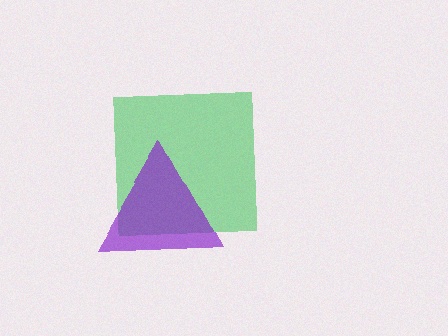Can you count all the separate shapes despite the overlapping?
Yes, there are 2 separate shapes.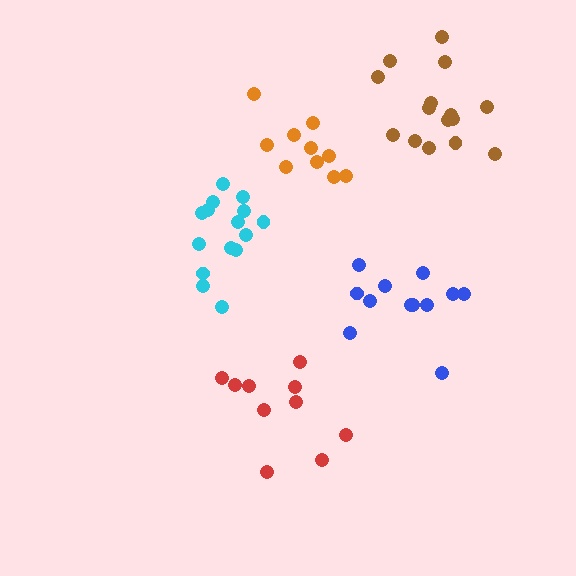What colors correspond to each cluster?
The clusters are colored: red, cyan, brown, blue, orange.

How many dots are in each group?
Group 1: 10 dots, Group 2: 15 dots, Group 3: 15 dots, Group 4: 12 dots, Group 5: 10 dots (62 total).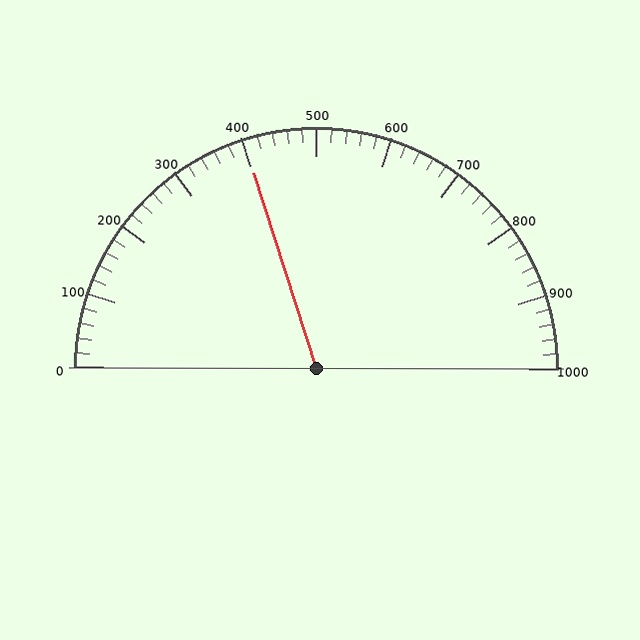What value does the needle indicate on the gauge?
The needle indicates approximately 400.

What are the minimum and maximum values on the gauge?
The gauge ranges from 0 to 1000.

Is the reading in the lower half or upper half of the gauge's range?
The reading is in the lower half of the range (0 to 1000).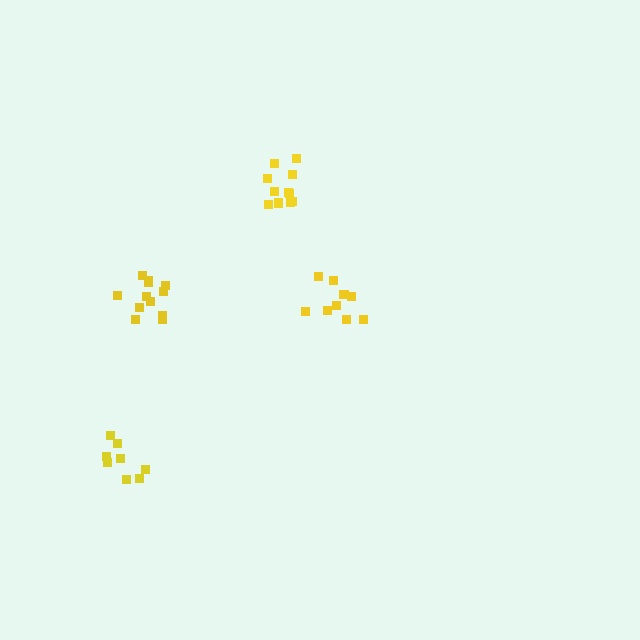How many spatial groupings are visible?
There are 4 spatial groupings.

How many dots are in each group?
Group 1: 8 dots, Group 2: 10 dots, Group 3: 11 dots, Group 4: 13 dots (42 total).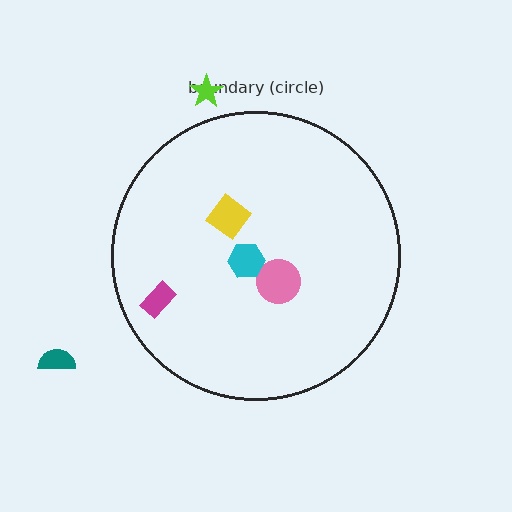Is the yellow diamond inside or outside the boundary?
Inside.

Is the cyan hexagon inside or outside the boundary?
Inside.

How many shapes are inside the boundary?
4 inside, 2 outside.